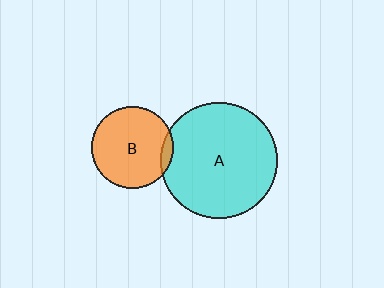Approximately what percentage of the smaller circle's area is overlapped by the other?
Approximately 5%.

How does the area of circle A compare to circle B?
Approximately 2.0 times.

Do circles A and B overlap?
Yes.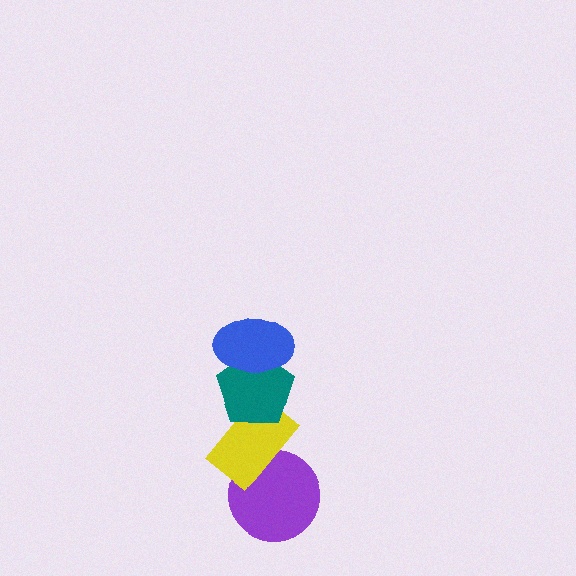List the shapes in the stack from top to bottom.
From top to bottom: the blue ellipse, the teal pentagon, the yellow rectangle, the purple circle.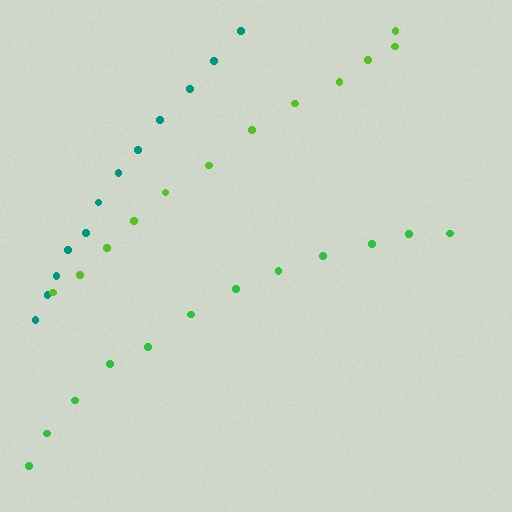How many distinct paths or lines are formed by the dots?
There are 3 distinct paths.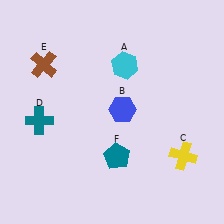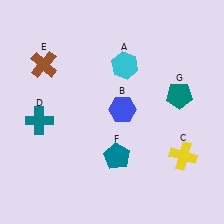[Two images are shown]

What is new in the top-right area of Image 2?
A teal pentagon (G) was added in the top-right area of Image 2.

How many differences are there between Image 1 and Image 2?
There is 1 difference between the two images.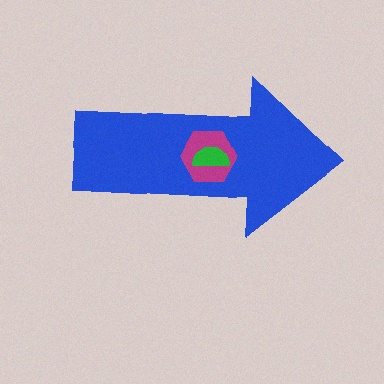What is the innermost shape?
The green semicircle.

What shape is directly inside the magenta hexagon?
The green semicircle.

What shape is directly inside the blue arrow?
The magenta hexagon.